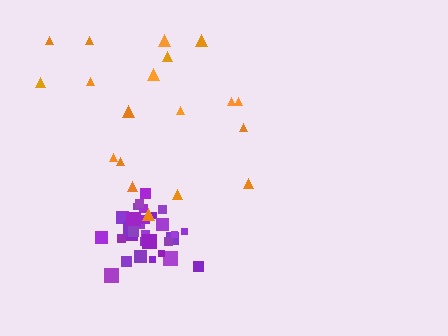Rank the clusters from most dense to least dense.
purple, orange.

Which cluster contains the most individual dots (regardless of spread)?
Purple (31).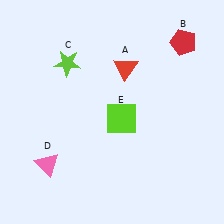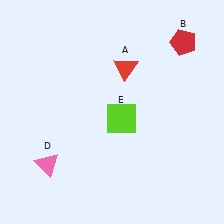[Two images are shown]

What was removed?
The lime star (C) was removed in Image 2.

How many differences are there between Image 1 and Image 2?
There is 1 difference between the two images.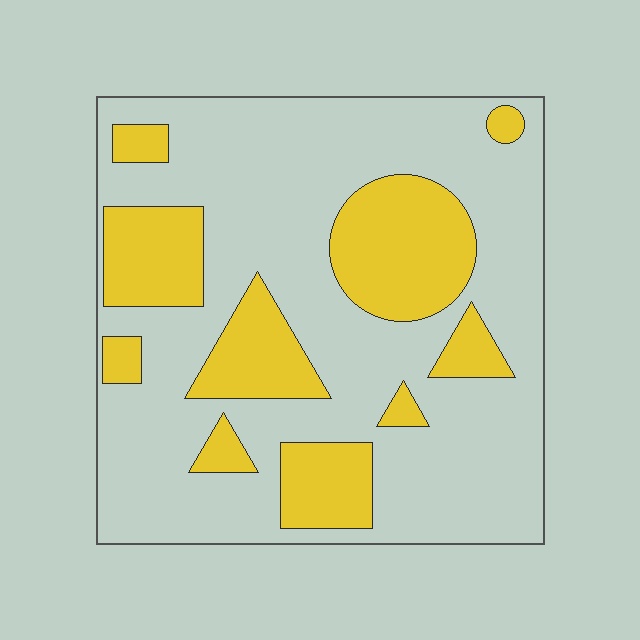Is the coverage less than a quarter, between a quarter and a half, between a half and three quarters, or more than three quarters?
Between a quarter and a half.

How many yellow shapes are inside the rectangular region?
10.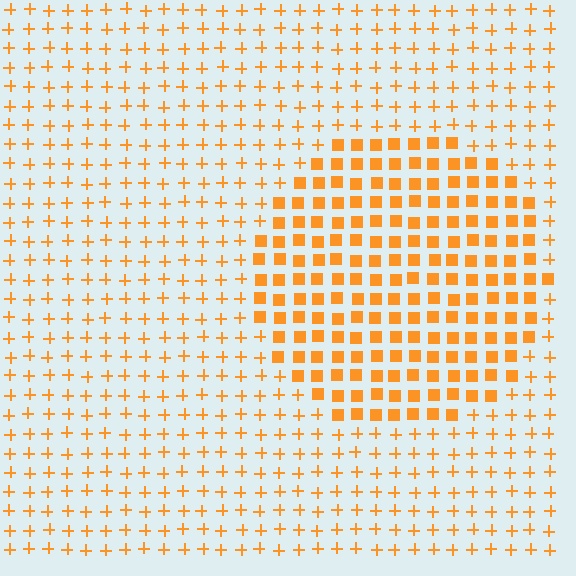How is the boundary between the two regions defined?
The boundary is defined by a change in element shape: squares inside vs. plus signs outside. All elements share the same color and spacing.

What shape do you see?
I see a circle.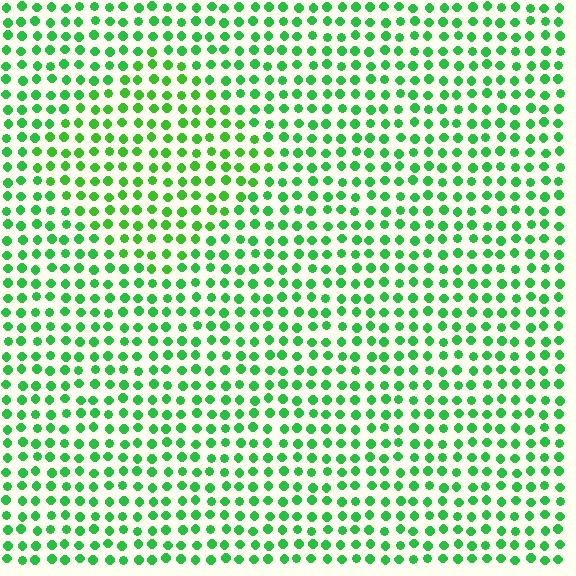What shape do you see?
I see a diamond.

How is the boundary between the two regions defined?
The boundary is defined purely by a slight shift in hue (about 17 degrees). Spacing, size, and orientation are identical on both sides.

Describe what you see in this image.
The image is filled with small green elements in a uniform arrangement. A diamond-shaped region is visible where the elements are tinted to a slightly different hue, forming a subtle color boundary.